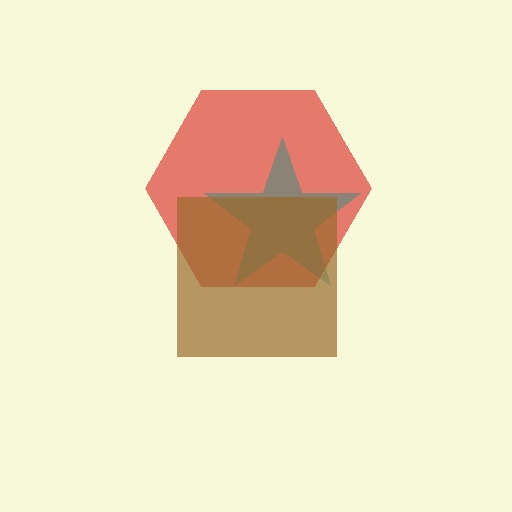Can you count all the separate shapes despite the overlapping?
Yes, there are 3 separate shapes.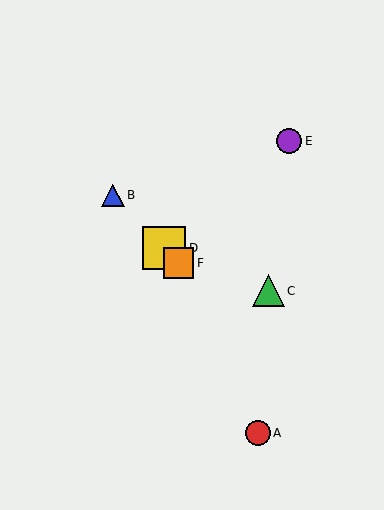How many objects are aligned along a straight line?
3 objects (B, D, F) are aligned along a straight line.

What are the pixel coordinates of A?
Object A is at (258, 433).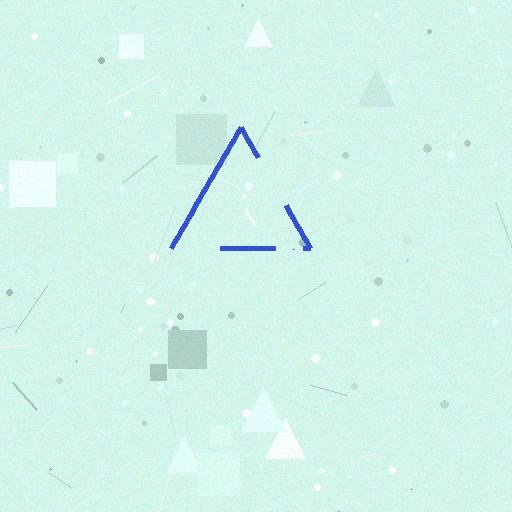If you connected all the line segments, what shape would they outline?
They would outline a triangle.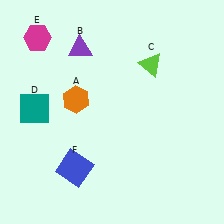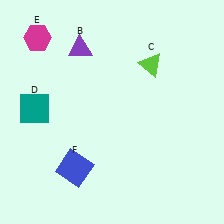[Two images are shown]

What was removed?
The orange hexagon (A) was removed in Image 2.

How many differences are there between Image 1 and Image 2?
There is 1 difference between the two images.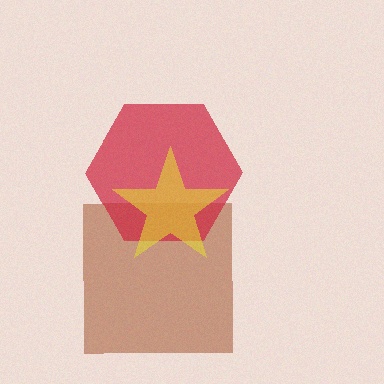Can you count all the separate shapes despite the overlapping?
Yes, there are 3 separate shapes.